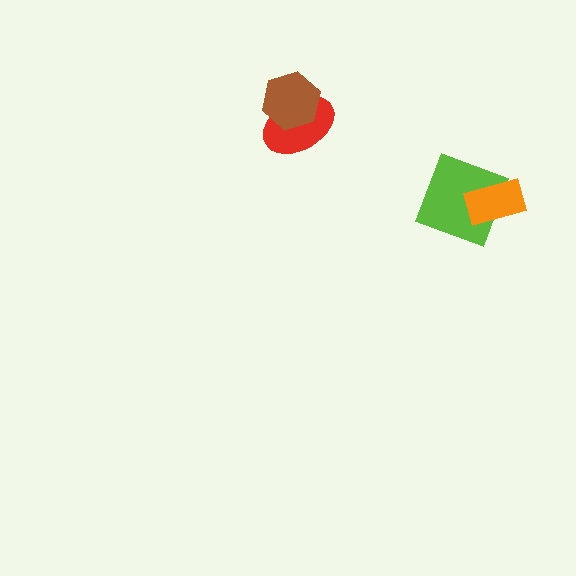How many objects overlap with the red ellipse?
1 object overlaps with the red ellipse.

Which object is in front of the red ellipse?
The brown hexagon is in front of the red ellipse.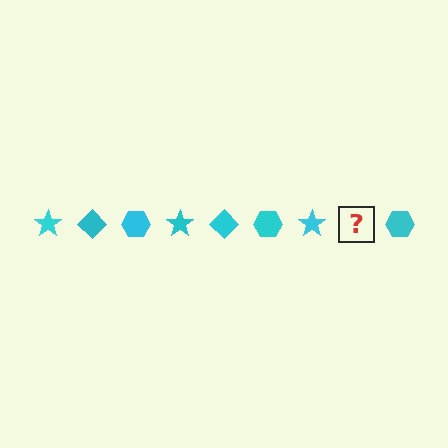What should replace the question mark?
The question mark should be replaced with a cyan diamond.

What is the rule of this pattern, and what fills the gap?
The rule is that the pattern cycles through star, diamond, hexagon shapes in cyan. The gap should be filled with a cyan diamond.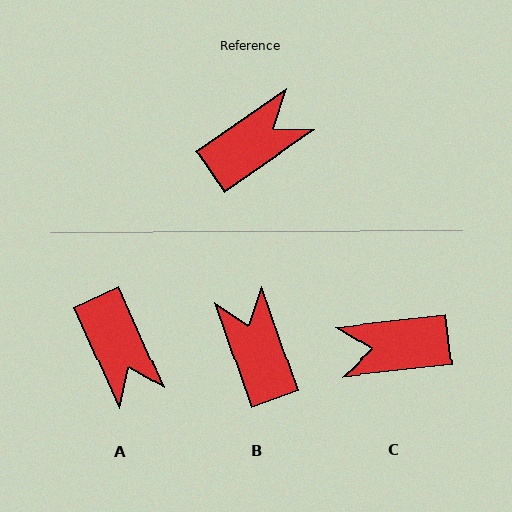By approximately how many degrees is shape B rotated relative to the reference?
Approximately 75 degrees counter-clockwise.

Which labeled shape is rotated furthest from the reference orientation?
C, about 152 degrees away.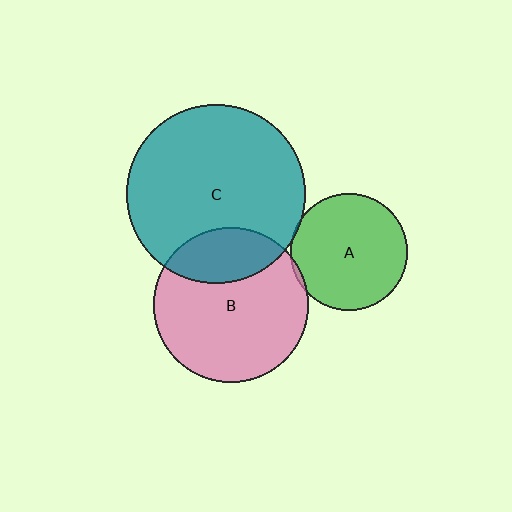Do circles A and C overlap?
Yes.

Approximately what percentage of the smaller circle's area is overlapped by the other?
Approximately 5%.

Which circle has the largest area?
Circle C (teal).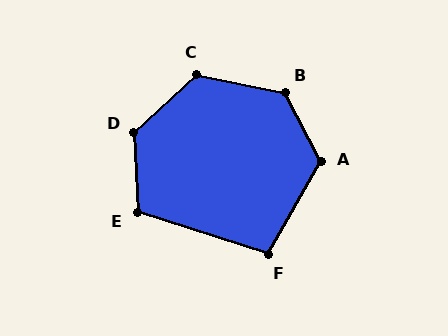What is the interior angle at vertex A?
Approximately 123 degrees (obtuse).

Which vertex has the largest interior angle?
D, at approximately 130 degrees.